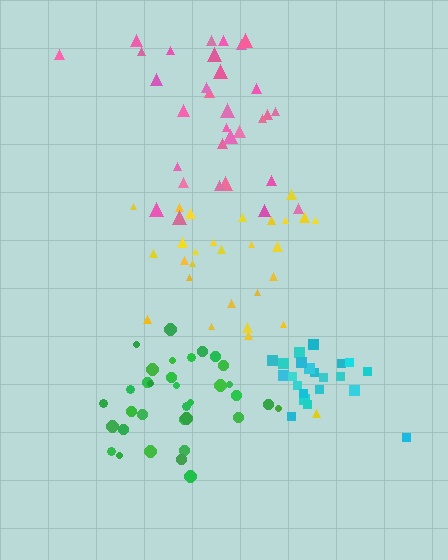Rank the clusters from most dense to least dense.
cyan, green, pink, yellow.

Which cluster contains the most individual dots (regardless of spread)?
Green (34).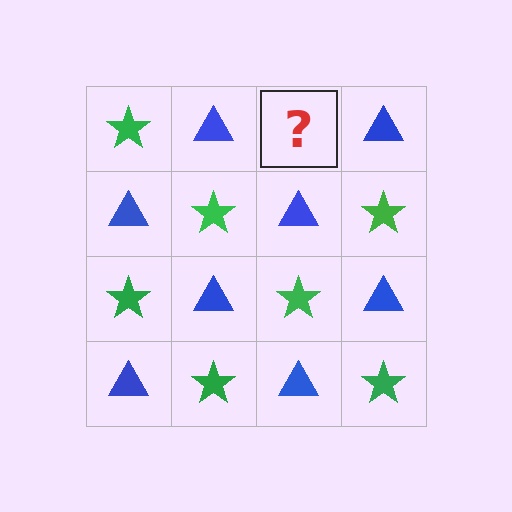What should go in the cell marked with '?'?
The missing cell should contain a green star.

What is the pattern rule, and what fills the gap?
The rule is that it alternates green star and blue triangle in a checkerboard pattern. The gap should be filled with a green star.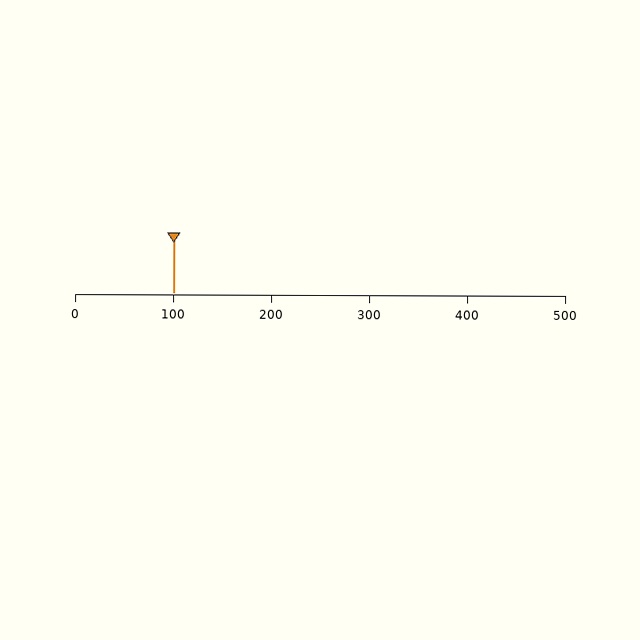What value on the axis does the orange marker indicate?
The marker indicates approximately 100.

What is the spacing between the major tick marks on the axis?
The major ticks are spaced 100 apart.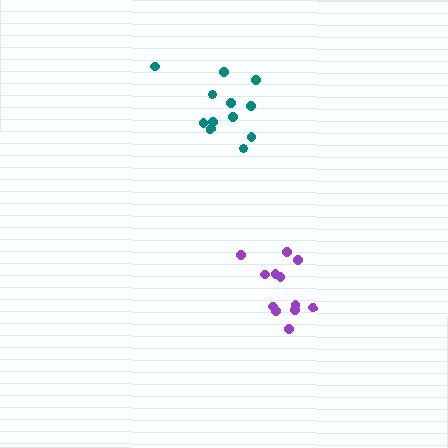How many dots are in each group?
Group 1: 12 dots, Group 2: 12 dots (24 total).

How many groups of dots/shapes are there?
There are 2 groups.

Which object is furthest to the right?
The purple cluster is rightmost.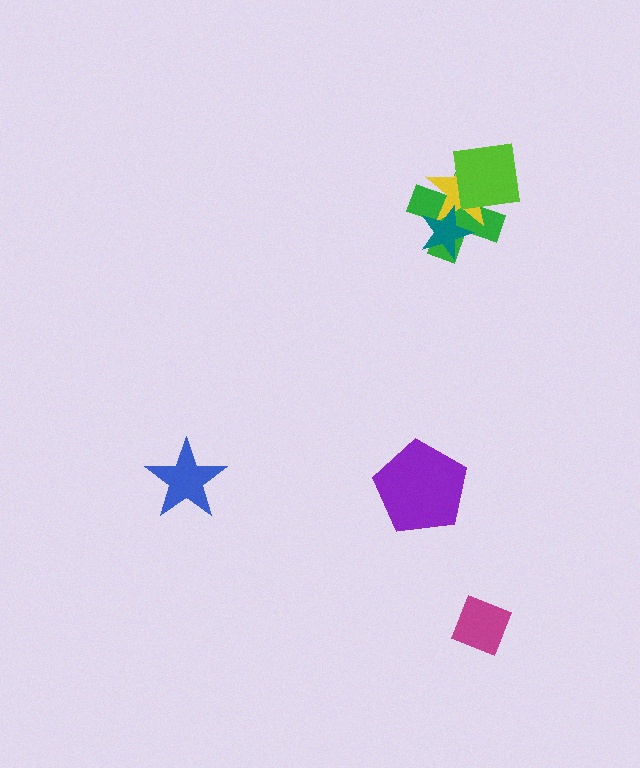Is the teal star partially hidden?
No, no other shape covers it.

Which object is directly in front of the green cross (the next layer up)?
The yellow star is directly in front of the green cross.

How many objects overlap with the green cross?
3 objects overlap with the green cross.